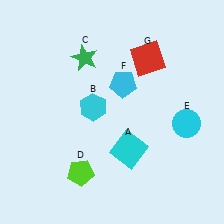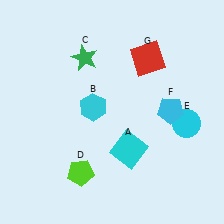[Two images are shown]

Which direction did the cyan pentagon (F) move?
The cyan pentagon (F) moved right.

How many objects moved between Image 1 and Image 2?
1 object moved between the two images.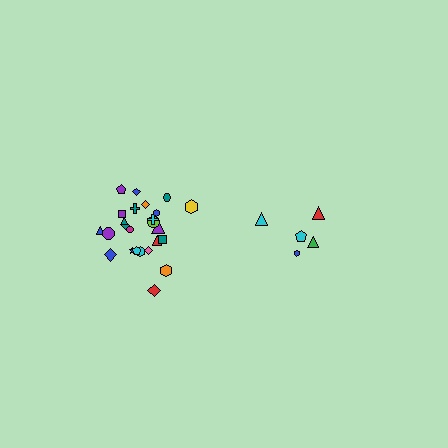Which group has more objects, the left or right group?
The left group.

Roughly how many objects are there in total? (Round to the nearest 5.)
Roughly 30 objects in total.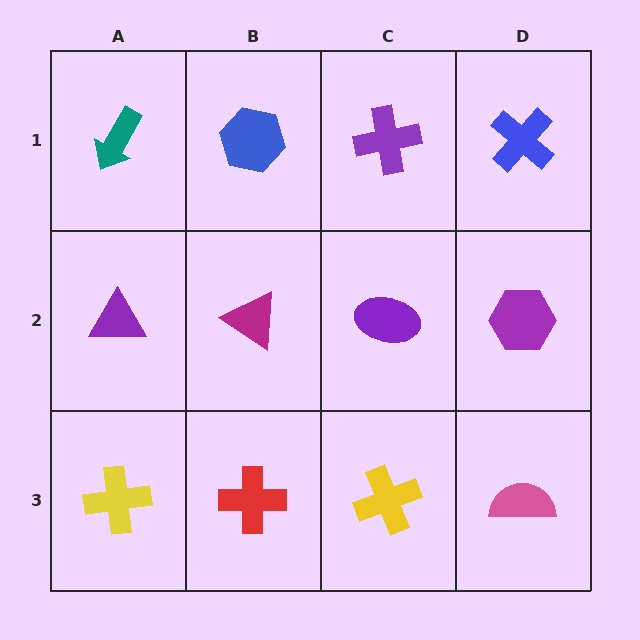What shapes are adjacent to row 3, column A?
A purple triangle (row 2, column A), a red cross (row 3, column B).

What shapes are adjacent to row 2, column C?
A purple cross (row 1, column C), a yellow cross (row 3, column C), a magenta triangle (row 2, column B), a purple hexagon (row 2, column D).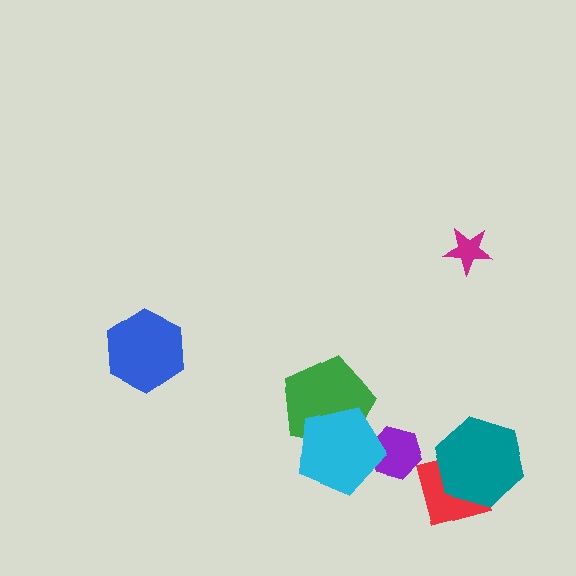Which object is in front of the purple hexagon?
The cyan pentagon is in front of the purple hexagon.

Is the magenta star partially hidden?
No, no other shape covers it.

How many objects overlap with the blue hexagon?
0 objects overlap with the blue hexagon.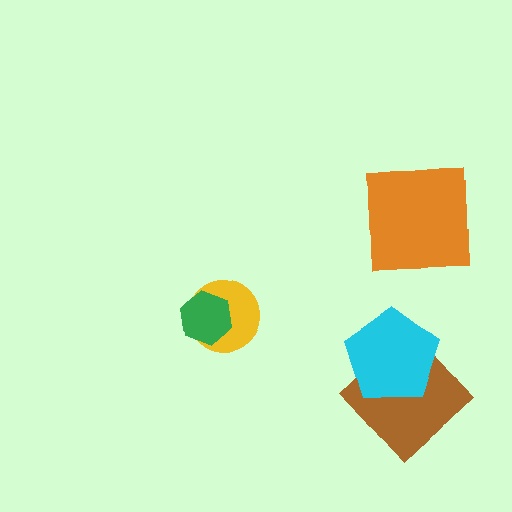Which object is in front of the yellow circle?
The green hexagon is in front of the yellow circle.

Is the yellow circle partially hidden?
Yes, it is partially covered by another shape.